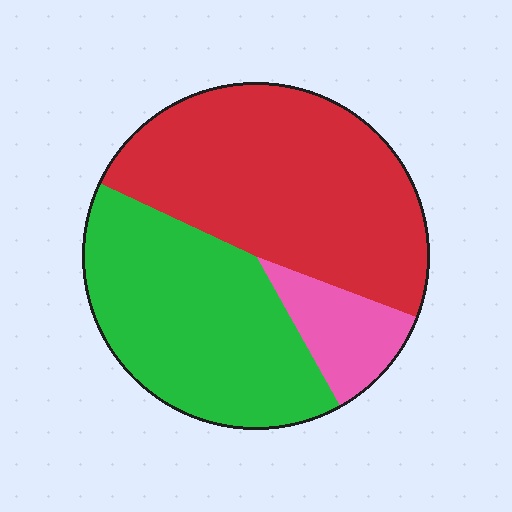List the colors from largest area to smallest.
From largest to smallest: red, green, pink.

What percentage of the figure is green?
Green takes up between a third and a half of the figure.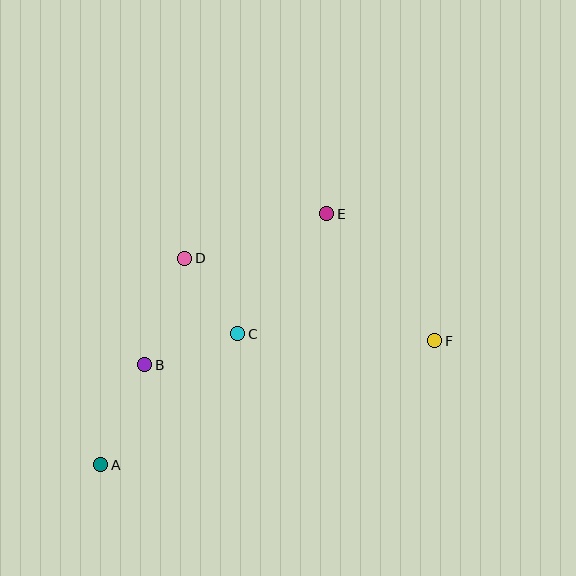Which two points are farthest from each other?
Points A and F are farthest from each other.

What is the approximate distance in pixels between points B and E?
The distance between B and E is approximately 236 pixels.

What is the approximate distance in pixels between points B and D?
The distance between B and D is approximately 114 pixels.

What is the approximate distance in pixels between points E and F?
The distance between E and F is approximately 166 pixels.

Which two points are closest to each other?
Points C and D are closest to each other.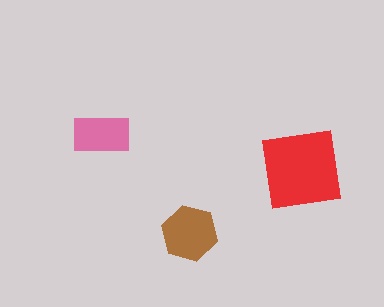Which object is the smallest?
The pink rectangle.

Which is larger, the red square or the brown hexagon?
The red square.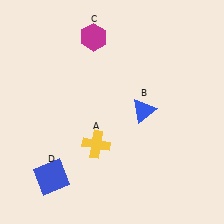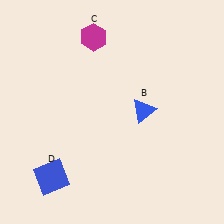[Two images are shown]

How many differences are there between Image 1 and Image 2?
There is 1 difference between the two images.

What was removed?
The yellow cross (A) was removed in Image 2.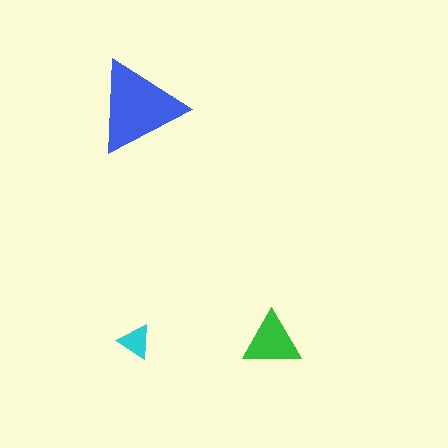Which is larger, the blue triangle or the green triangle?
The blue one.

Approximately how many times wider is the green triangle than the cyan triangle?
About 1.5 times wider.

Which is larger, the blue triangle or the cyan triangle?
The blue one.